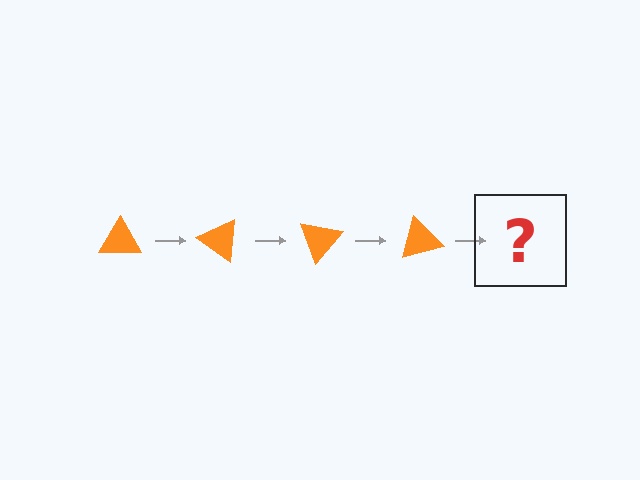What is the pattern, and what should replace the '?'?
The pattern is that the triangle rotates 35 degrees each step. The '?' should be an orange triangle rotated 140 degrees.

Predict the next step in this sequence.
The next step is an orange triangle rotated 140 degrees.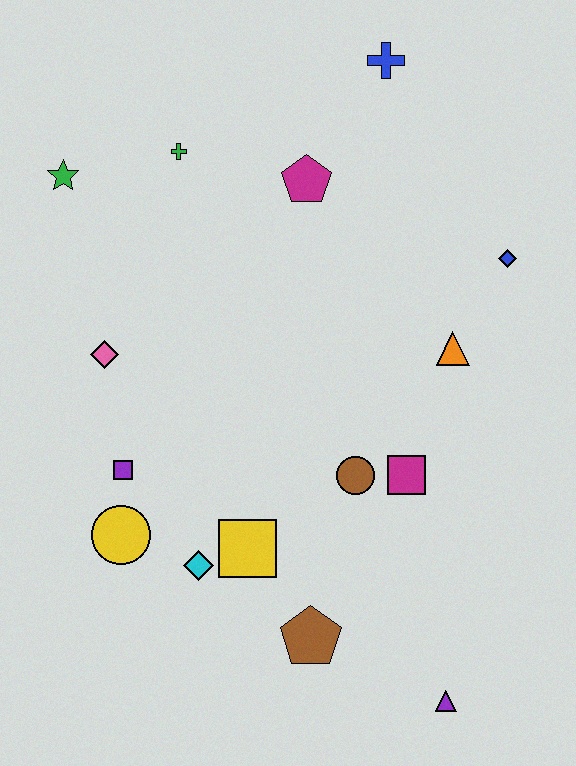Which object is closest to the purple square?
The yellow circle is closest to the purple square.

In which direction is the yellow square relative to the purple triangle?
The yellow square is to the left of the purple triangle.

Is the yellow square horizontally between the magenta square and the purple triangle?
No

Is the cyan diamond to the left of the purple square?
No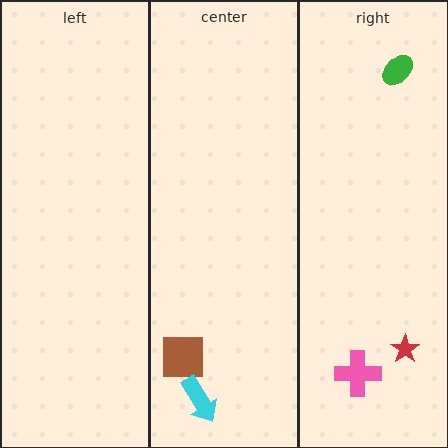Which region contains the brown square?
The center region.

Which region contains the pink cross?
The right region.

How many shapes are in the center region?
2.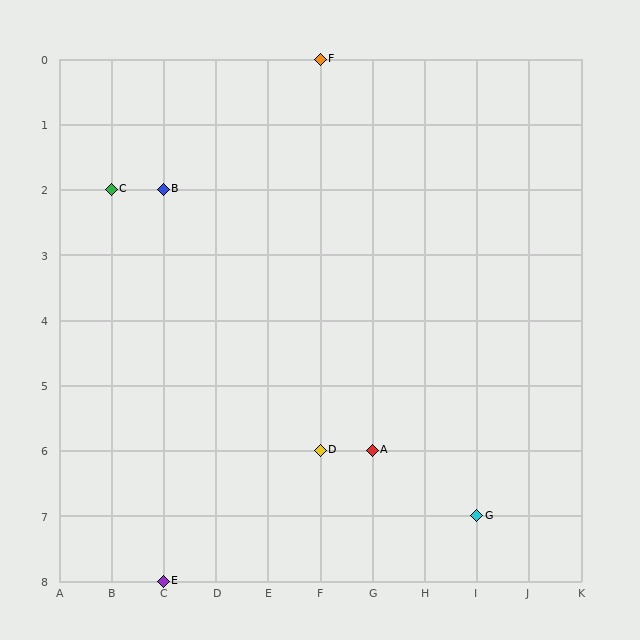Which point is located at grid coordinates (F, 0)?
Point F is at (F, 0).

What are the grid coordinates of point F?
Point F is at grid coordinates (F, 0).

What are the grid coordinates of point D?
Point D is at grid coordinates (F, 6).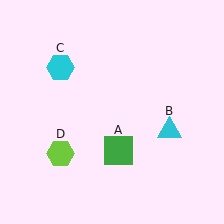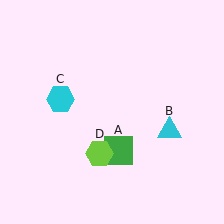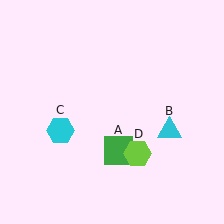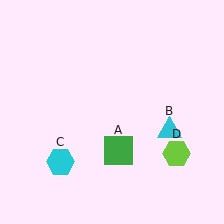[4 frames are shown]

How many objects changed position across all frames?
2 objects changed position: cyan hexagon (object C), lime hexagon (object D).